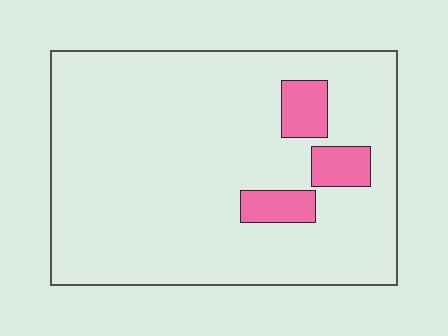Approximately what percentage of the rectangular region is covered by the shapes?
Approximately 10%.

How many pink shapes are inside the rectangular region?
3.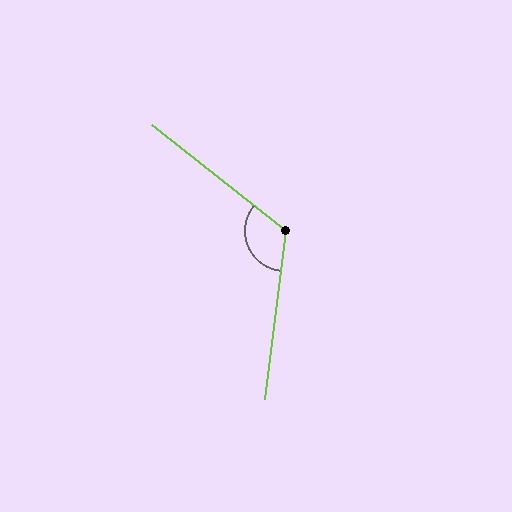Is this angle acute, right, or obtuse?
It is obtuse.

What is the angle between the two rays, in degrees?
Approximately 122 degrees.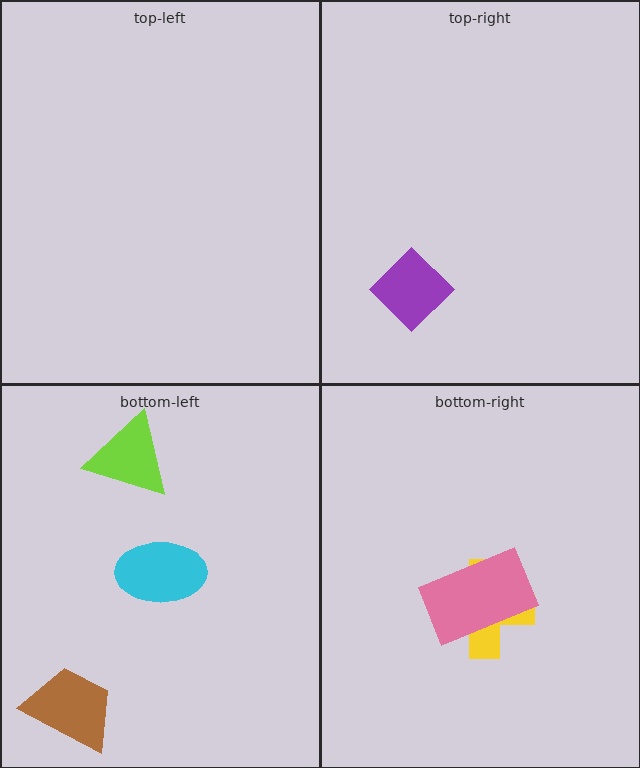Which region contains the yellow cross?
The bottom-right region.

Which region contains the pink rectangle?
The bottom-right region.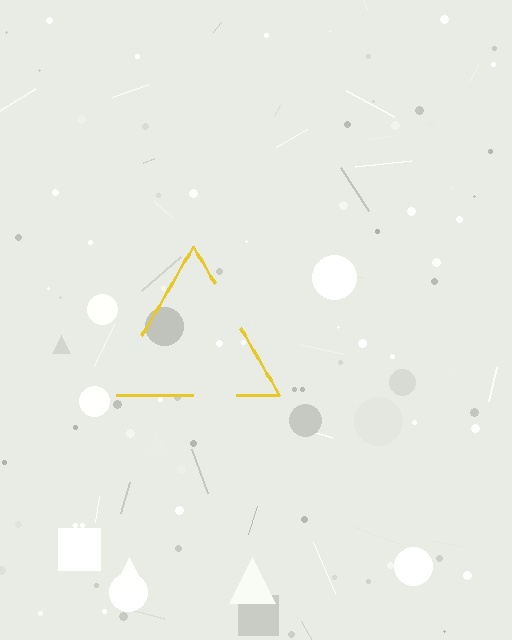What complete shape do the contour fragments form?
The contour fragments form a triangle.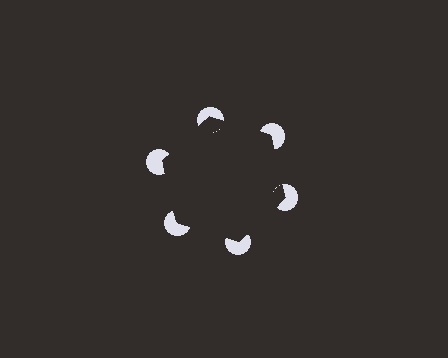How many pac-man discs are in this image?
There are 6 — one at each vertex of the illusory hexagon.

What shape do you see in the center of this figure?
An illusory hexagon — its edges are inferred from the aligned wedge cuts in the pac-man discs, not physically drawn.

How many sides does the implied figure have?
6 sides.